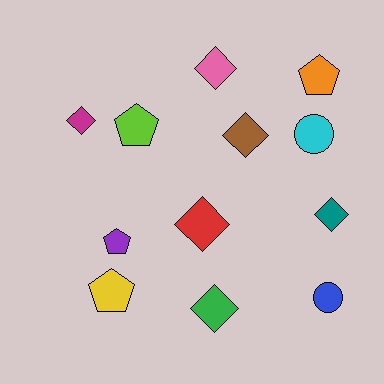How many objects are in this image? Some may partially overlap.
There are 12 objects.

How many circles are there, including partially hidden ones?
There are 2 circles.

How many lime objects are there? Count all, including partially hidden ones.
There is 1 lime object.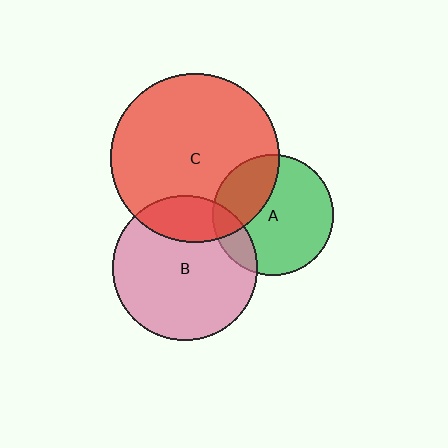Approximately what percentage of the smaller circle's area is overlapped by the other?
Approximately 20%.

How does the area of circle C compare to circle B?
Approximately 1.4 times.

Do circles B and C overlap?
Yes.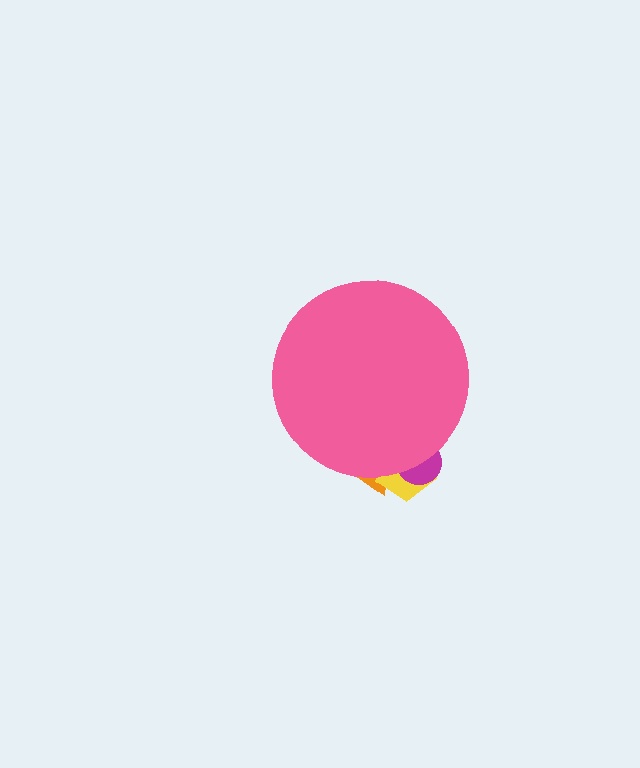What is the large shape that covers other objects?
A pink circle.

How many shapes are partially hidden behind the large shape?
3 shapes are partially hidden.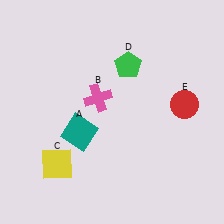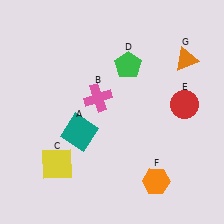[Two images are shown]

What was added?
An orange hexagon (F), an orange triangle (G) were added in Image 2.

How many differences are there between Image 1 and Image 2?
There are 2 differences between the two images.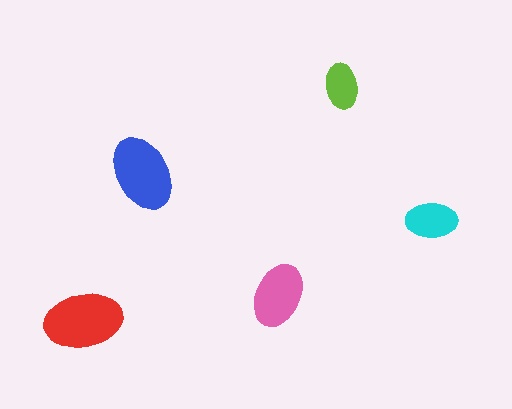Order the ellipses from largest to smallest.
the red one, the blue one, the pink one, the cyan one, the lime one.